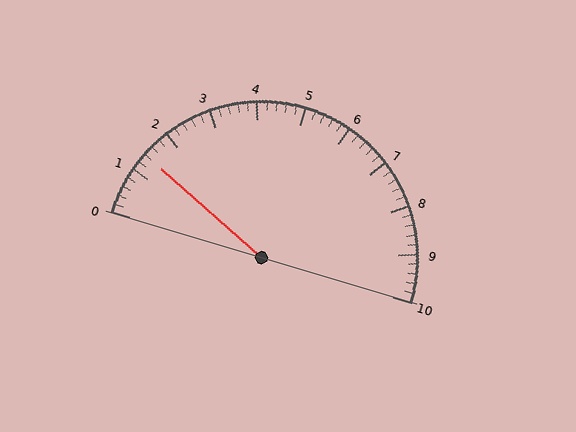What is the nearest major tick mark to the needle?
The nearest major tick mark is 1.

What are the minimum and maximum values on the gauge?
The gauge ranges from 0 to 10.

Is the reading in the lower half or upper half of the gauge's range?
The reading is in the lower half of the range (0 to 10).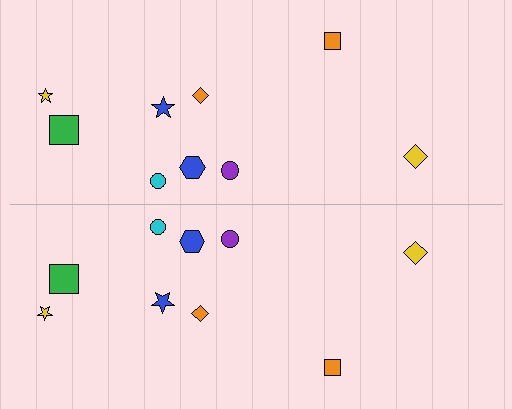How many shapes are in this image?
There are 18 shapes in this image.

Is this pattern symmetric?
Yes, this pattern has bilateral (reflection) symmetry.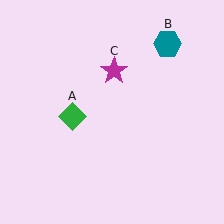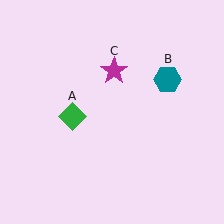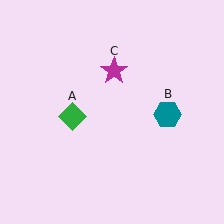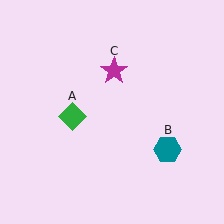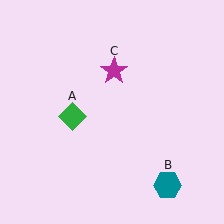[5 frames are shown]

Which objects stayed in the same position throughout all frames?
Green diamond (object A) and magenta star (object C) remained stationary.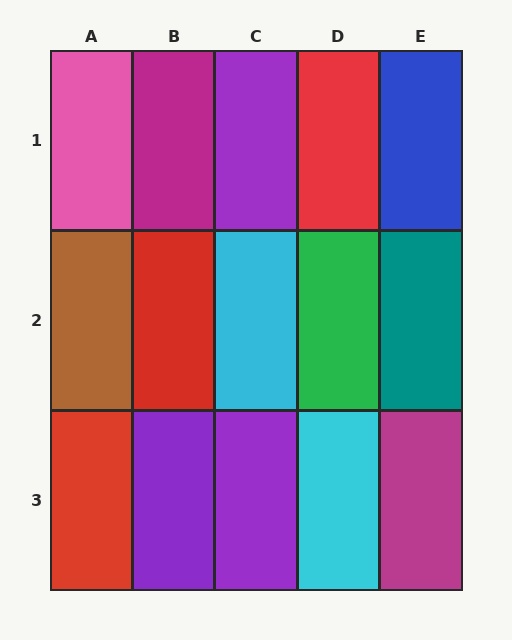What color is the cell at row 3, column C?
Purple.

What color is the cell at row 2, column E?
Teal.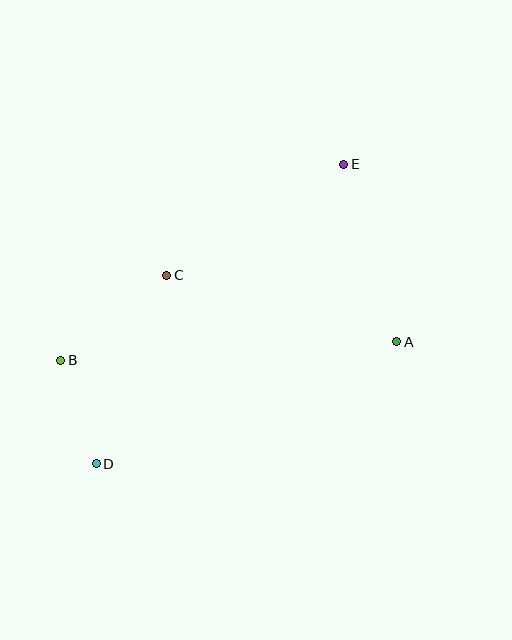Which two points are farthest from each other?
Points D and E are farthest from each other.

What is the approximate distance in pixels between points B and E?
The distance between B and E is approximately 344 pixels.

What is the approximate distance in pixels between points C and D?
The distance between C and D is approximately 201 pixels.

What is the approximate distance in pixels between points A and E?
The distance between A and E is approximately 186 pixels.